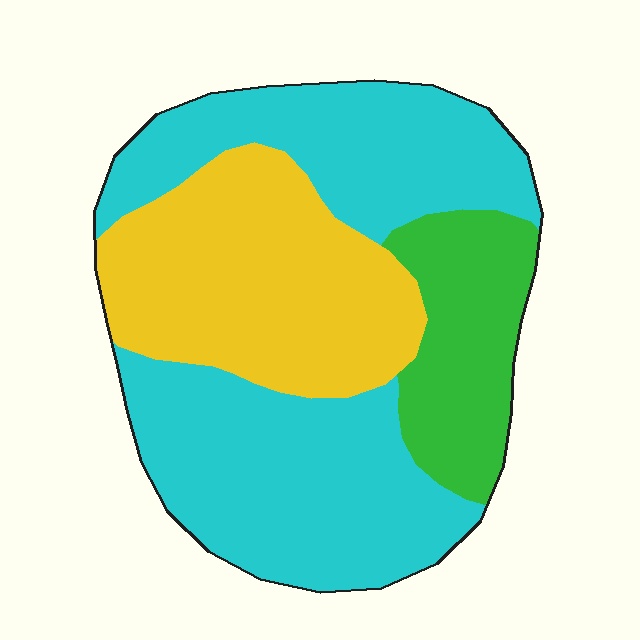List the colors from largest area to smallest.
From largest to smallest: cyan, yellow, green.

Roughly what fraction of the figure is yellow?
Yellow takes up about one third (1/3) of the figure.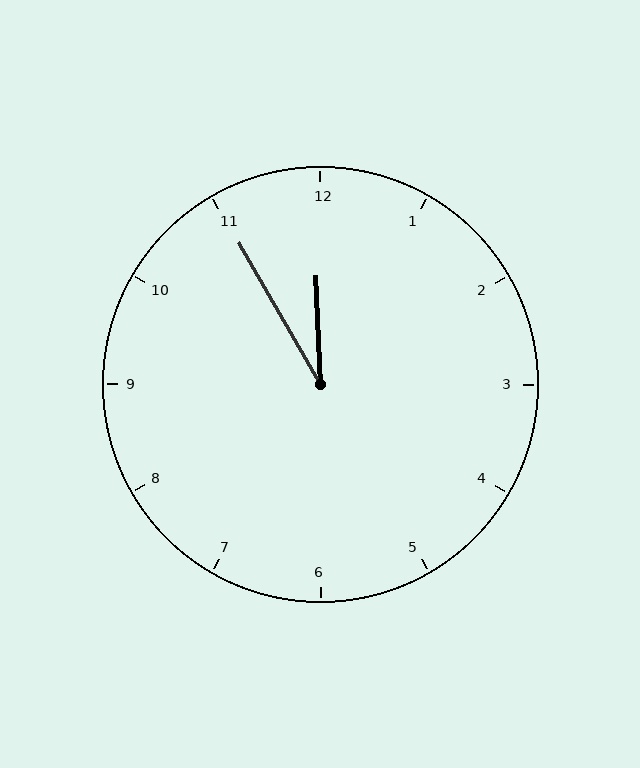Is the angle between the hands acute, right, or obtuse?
It is acute.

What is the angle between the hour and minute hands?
Approximately 28 degrees.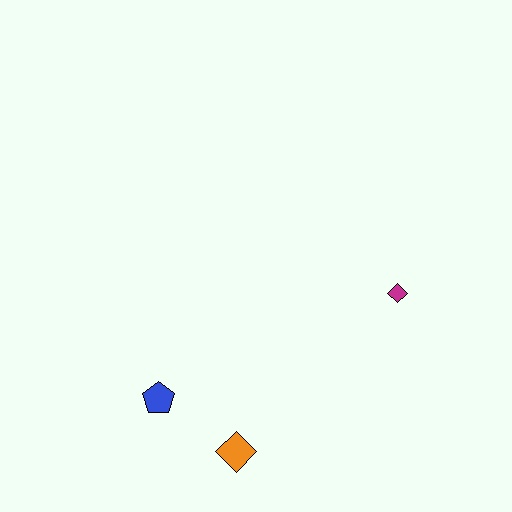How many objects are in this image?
There are 3 objects.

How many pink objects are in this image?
There are no pink objects.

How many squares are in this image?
There are no squares.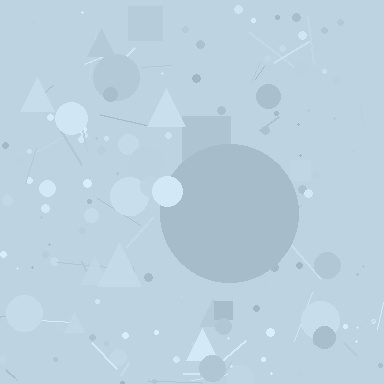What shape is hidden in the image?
A circle is hidden in the image.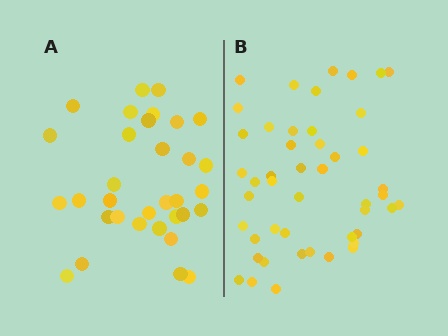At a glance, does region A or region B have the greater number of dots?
Region B (the right region) has more dots.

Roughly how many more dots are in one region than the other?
Region B has approximately 15 more dots than region A.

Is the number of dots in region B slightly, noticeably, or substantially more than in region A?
Region B has noticeably more, but not dramatically so. The ratio is roughly 1.4 to 1.